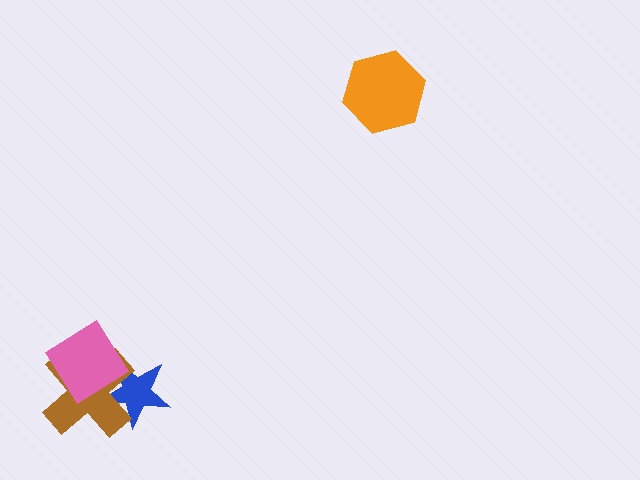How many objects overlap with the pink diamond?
2 objects overlap with the pink diamond.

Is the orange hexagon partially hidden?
No, no other shape covers it.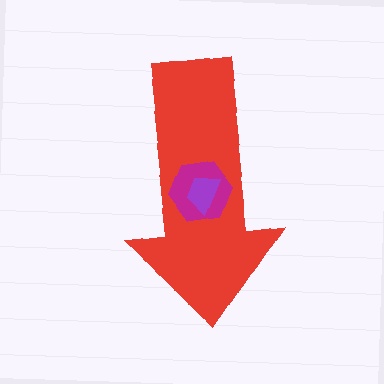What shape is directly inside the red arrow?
The magenta hexagon.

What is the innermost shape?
The purple trapezoid.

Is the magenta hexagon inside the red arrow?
Yes.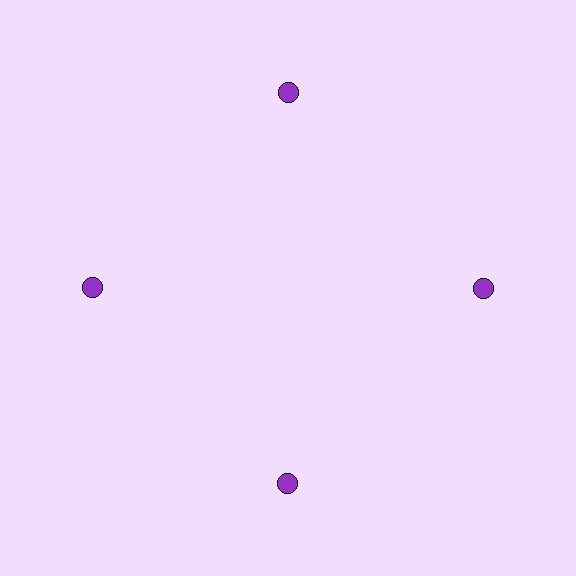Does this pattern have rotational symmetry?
Yes, this pattern has 4-fold rotational symmetry. It looks the same after rotating 90 degrees around the center.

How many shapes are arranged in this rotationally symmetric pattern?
There are 4 shapes, arranged in 4 groups of 1.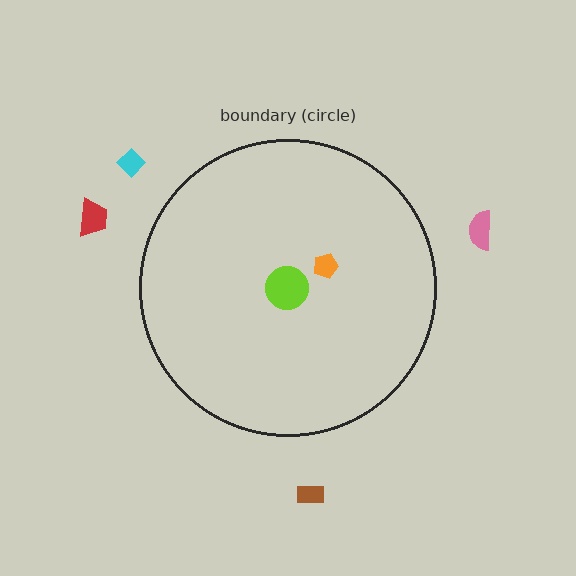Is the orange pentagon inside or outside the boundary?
Inside.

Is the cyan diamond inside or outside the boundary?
Outside.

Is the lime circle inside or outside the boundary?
Inside.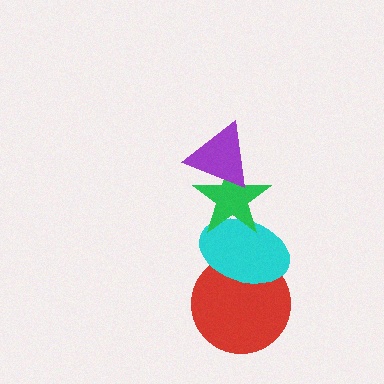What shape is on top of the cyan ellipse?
The green star is on top of the cyan ellipse.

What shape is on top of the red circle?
The cyan ellipse is on top of the red circle.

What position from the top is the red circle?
The red circle is 4th from the top.